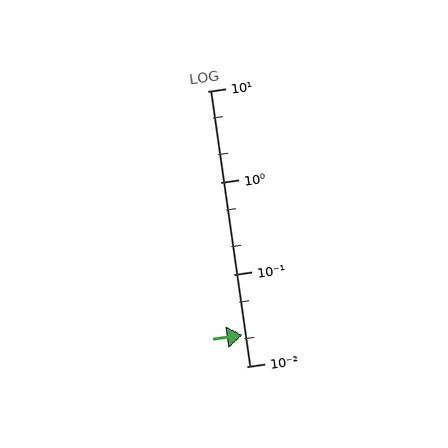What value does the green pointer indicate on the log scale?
The pointer indicates approximately 0.022.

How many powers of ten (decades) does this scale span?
The scale spans 3 decades, from 0.01 to 10.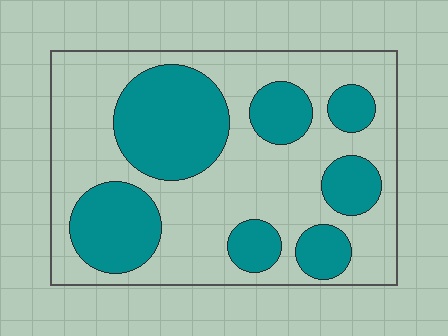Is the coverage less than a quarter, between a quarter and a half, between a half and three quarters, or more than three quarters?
Between a quarter and a half.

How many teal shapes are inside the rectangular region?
7.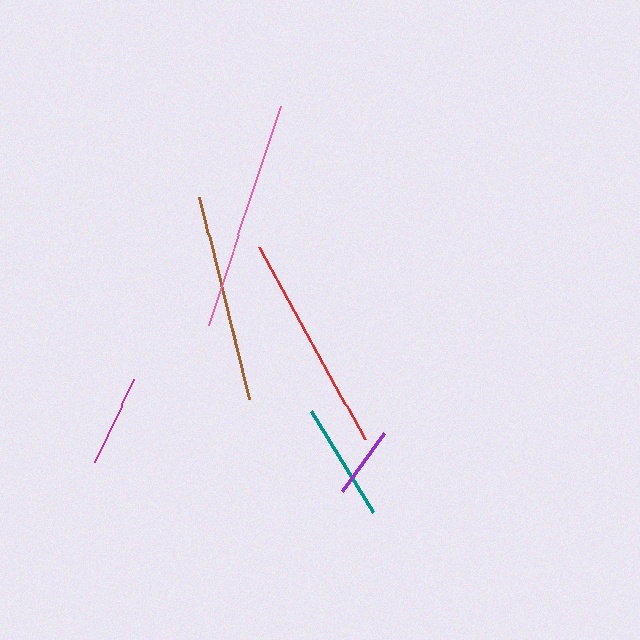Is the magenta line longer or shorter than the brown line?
The brown line is longer than the magenta line.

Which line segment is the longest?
The pink line is the longest at approximately 230 pixels.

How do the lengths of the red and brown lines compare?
The red and brown lines are approximately the same length.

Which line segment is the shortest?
The purple line is the shortest at approximately 72 pixels.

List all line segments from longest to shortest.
From longest to shortest: pink, red, brown, teal, magenta, purple.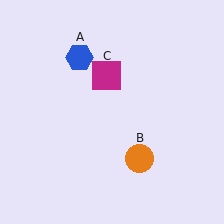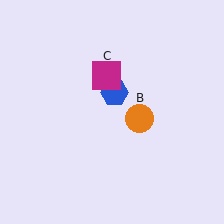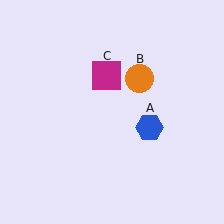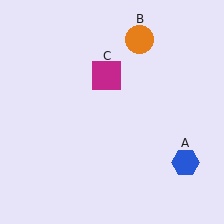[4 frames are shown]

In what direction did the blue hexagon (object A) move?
The blue hexagon (object A) moved down and to the right.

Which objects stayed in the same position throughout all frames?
Magenta square (object C) remained stationary.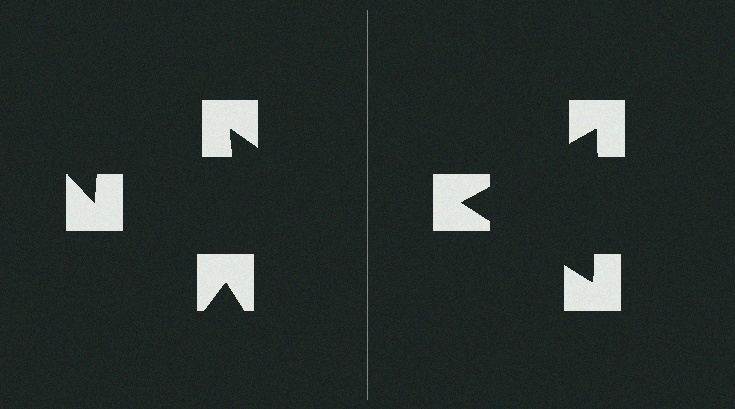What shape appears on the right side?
An illusory triangle.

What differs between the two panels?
The notched squares are positioned identically on both sides; only the wedge orientations differ. On the right they align to a triangle; on the left they are misaligned.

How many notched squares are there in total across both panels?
6 — 3 on each side.